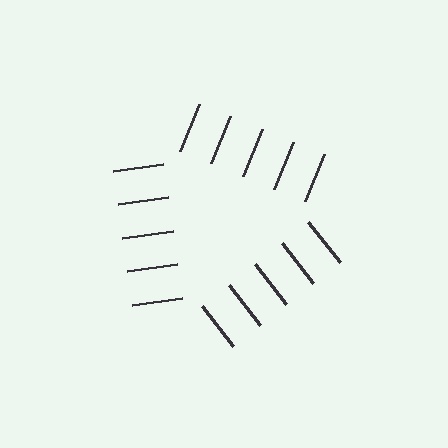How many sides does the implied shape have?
3 sides — the line-ends trace a triangle.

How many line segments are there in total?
15 — 5 along each of the 3 edges.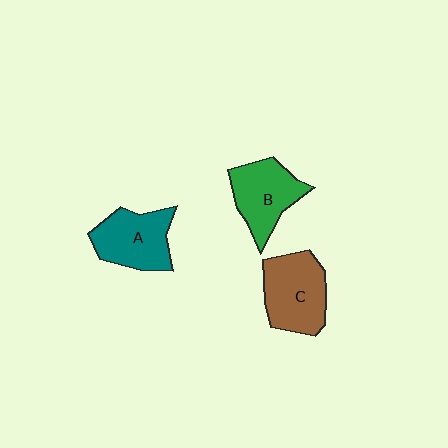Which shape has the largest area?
Shape C (brown).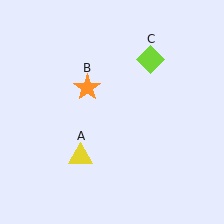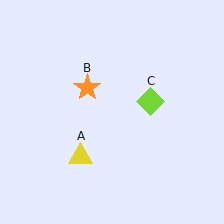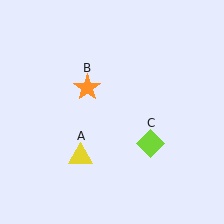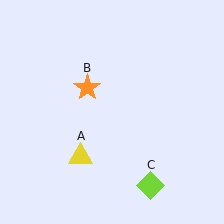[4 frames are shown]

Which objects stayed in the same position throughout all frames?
Yellow triangle (object A) and orange star (object B) remained stationary.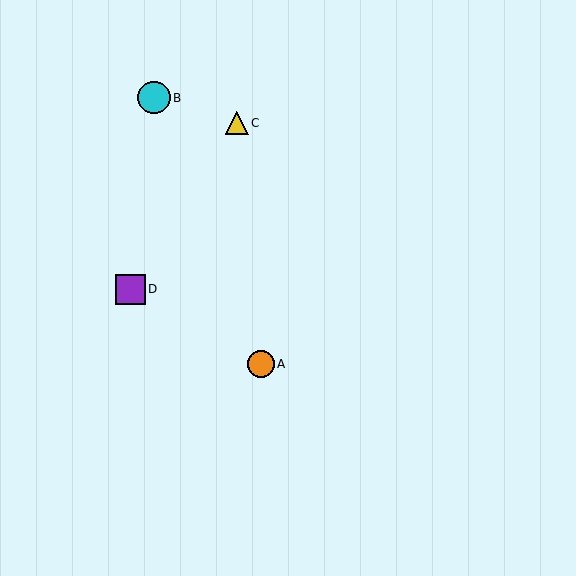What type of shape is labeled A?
Shape A is an orange circle.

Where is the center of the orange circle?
The center of the orange circle is at (261, 364).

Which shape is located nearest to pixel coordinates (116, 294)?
The purple square (labeled D) at (130, 289) is nearest to that location.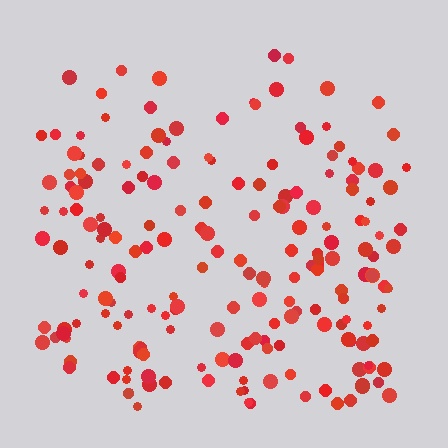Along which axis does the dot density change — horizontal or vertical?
Vertical.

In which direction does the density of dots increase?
From top to bottom, with the bottom side densest.